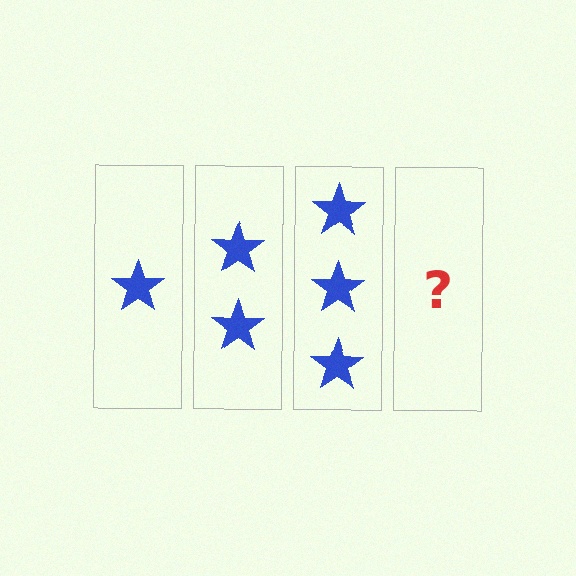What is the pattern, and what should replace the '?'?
The pattern is that each step adds one more star. The '?' should be 4 stars.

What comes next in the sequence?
The next element should be 4 stars.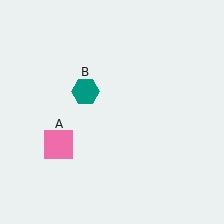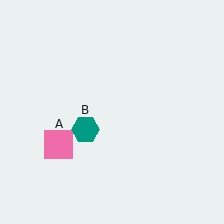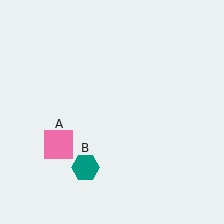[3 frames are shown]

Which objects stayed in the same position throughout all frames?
Pink square (object A) remained stationary.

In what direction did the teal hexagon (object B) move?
The teal hexagon (object B) moved down.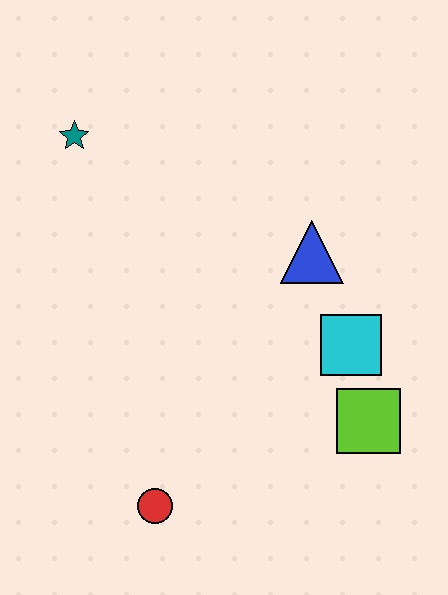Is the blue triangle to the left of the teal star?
No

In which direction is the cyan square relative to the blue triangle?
The cyan square is below the blue triangle.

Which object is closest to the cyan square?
The lime square is closest to the cyan square.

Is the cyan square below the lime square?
No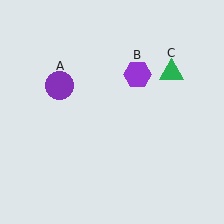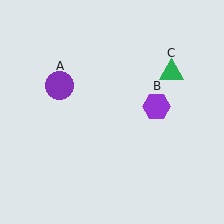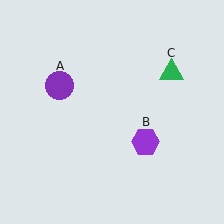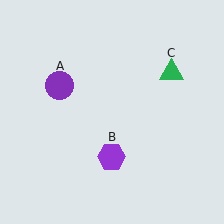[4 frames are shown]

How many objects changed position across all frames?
1 object changed position: purple hexagon (object B).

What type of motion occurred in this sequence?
The purple hexagon (object B) rotated clockwise around the center of the scene.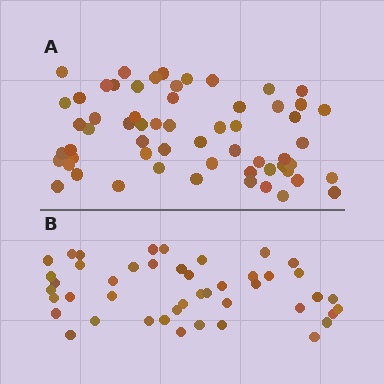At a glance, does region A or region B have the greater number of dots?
Region A (the top region) has more dots.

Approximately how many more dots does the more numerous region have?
Region A has approximately 15 more dots than region B.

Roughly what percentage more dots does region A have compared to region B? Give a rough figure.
About 35% more.